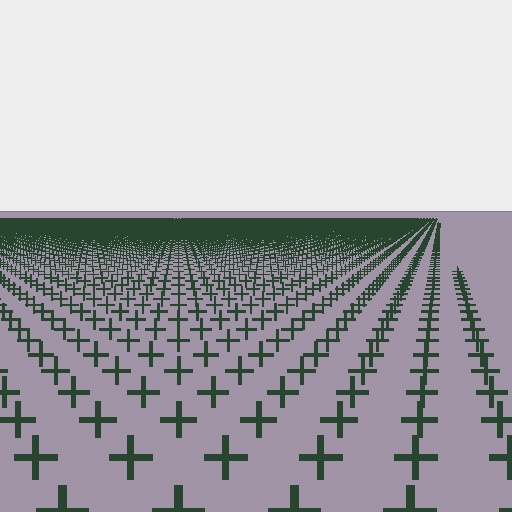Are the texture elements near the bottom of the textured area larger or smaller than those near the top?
Larger. Near the bottom, elements are closer to the viewer and appear at a bigger on-screen size.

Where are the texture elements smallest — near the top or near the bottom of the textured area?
Near the top.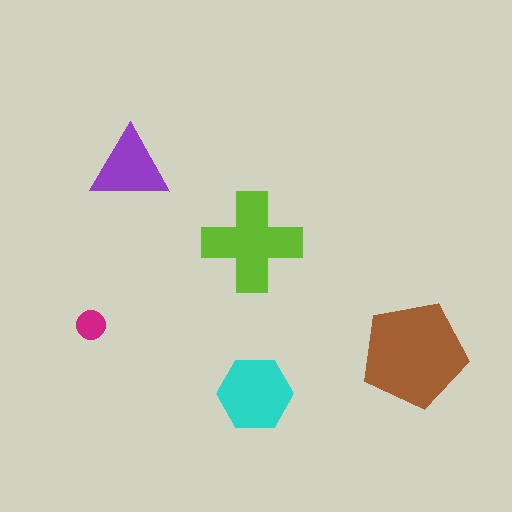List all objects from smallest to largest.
The magenta circle, the purple triangle, the cyan hexagon, the lime cross, the brown pentagon.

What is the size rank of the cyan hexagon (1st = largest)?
3rd.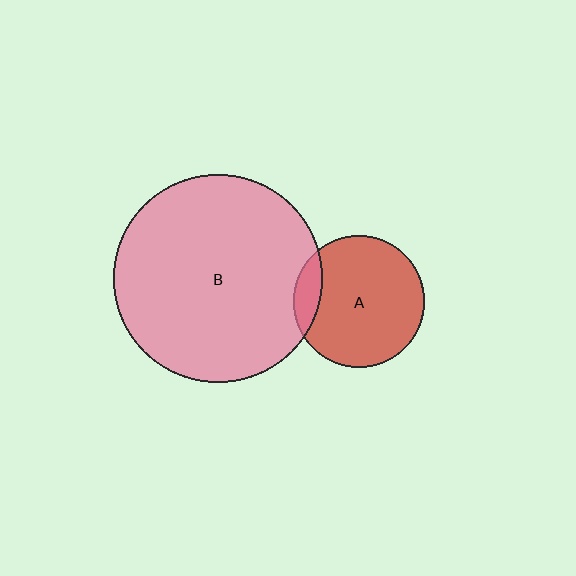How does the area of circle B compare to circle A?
Approximately 2.5 times.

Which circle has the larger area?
Circle B (pink).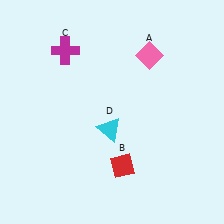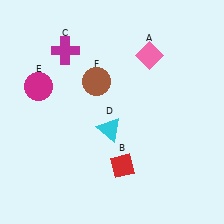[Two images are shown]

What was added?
A magenta circle (E), a brown circle (F) were added in Image 2.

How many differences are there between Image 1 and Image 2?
There are 2 differences between the two images.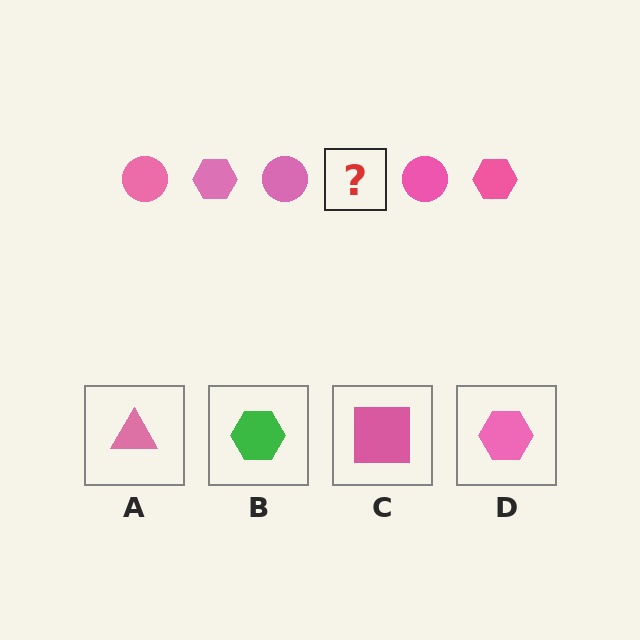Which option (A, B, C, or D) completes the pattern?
D.